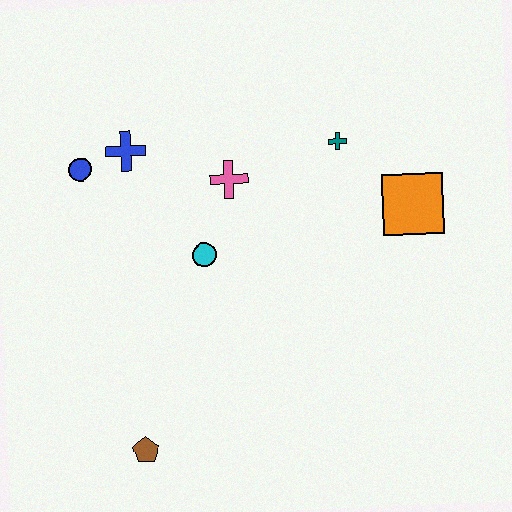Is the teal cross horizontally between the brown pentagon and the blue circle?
No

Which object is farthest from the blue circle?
The orange square is farthest from the blue circle.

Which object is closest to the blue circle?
The blue cross is closest to the blue circle.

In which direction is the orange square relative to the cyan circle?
The orange square is to the right of the cyan circle.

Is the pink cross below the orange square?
No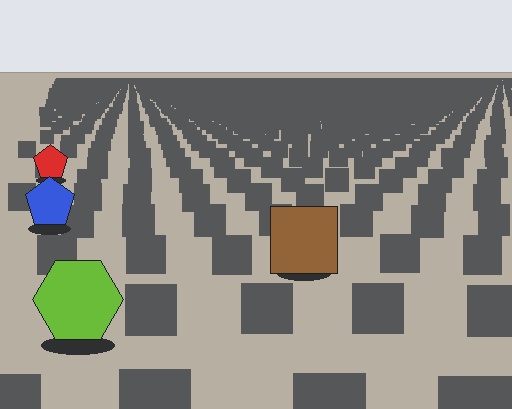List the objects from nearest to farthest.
From nearest to farthest: the lime hexagon, the brown square, the blue pentagon, the red pentagon.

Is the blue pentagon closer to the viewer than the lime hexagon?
No. The lime hexagon is closer — you can tell from the texture gradient: the ground texture is coarser near it.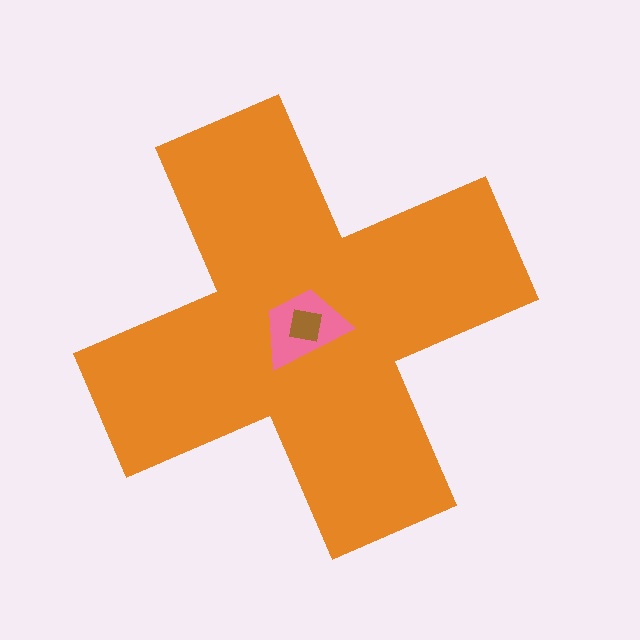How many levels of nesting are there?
3.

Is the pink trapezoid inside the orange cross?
Yes.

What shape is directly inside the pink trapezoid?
The brown square.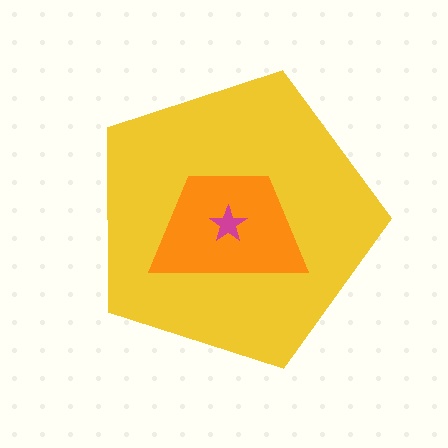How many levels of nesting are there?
3.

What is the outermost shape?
The yellow pentagon.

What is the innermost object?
The magenta star.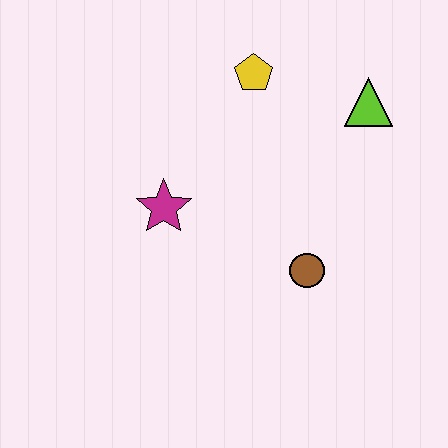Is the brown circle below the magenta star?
Yes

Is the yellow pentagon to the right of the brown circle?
No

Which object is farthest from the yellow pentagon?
The brown circle is farthest from the yellow pentagon.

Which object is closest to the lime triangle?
The yellow pentagon is closest to the lime triangle.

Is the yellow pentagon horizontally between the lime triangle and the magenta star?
Yes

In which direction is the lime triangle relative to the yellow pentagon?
The lime triangle is to the right of the yellow pentagon.